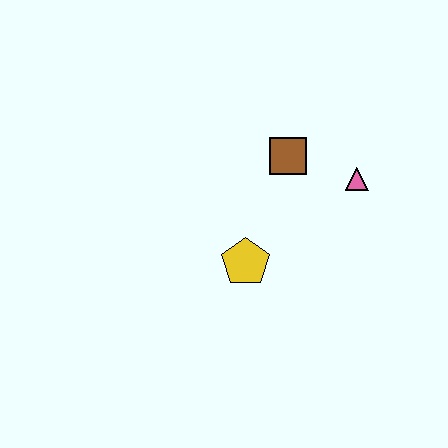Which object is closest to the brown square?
The pink triangle is closest to the brown square.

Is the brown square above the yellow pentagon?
Yes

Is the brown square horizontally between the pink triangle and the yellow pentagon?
Yes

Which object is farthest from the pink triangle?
The yellow pentagon is farthest from the pink triangle.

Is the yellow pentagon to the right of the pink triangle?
No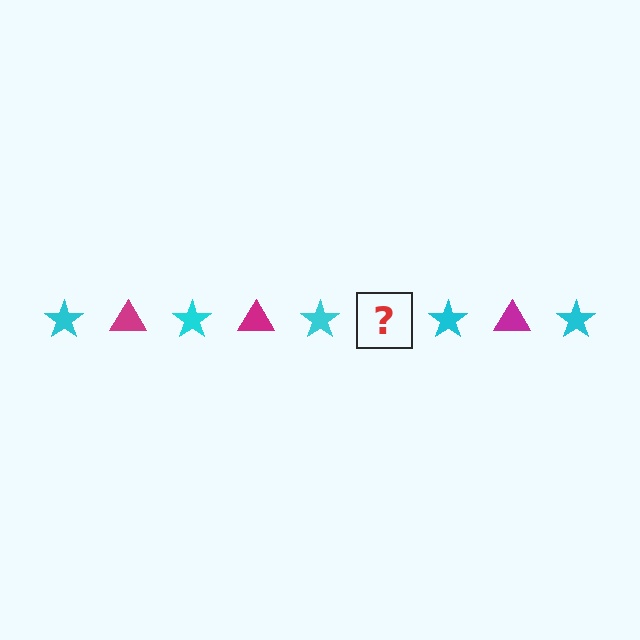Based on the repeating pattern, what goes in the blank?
The blank should be a magenta triangle.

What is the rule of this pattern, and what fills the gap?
The rule is that the pattern alternates between cyan star and magenta triangle. The gap should be filled with a magenta triangle.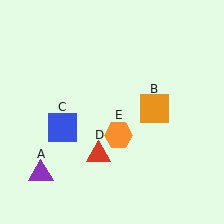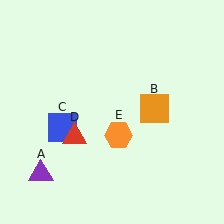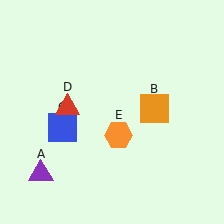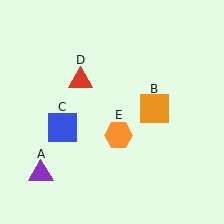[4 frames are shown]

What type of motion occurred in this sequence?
The red triangle (object D) rotated clockwise around the center of the scene.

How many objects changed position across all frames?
1 object changed position: red triangle (object D).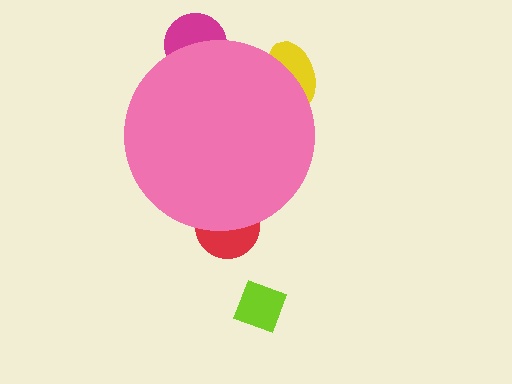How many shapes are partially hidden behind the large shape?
3 shapes are partially hidden.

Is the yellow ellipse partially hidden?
Yes, the yellow ellipse is partially hidden behind the pink circle.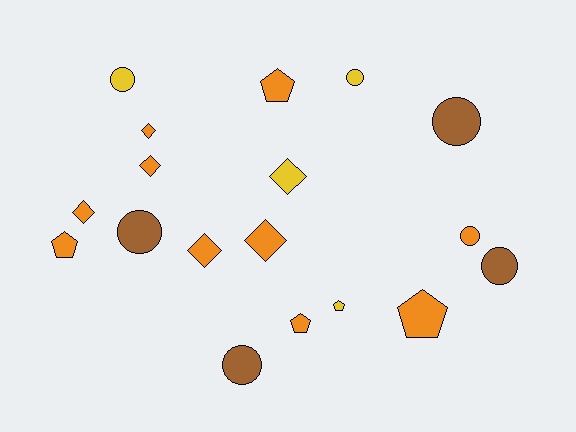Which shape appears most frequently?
Circle, with 7 objects.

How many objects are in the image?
There are 18 objects.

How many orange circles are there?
There is 1 orange circle.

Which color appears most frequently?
Orange, with 10 objects.